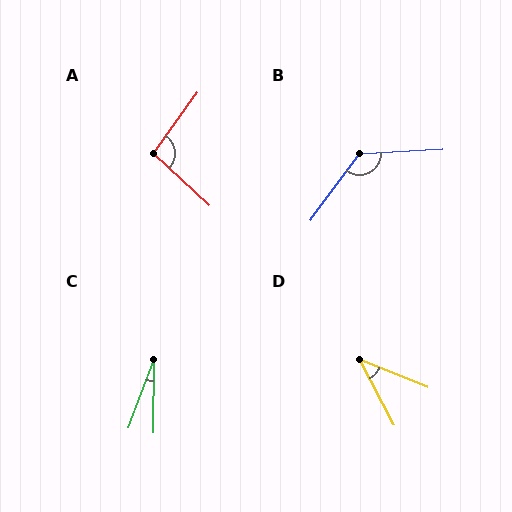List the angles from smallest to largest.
C (20°), D (40°), A (97°), B (130°).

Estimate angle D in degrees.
Approximately 40 degrees.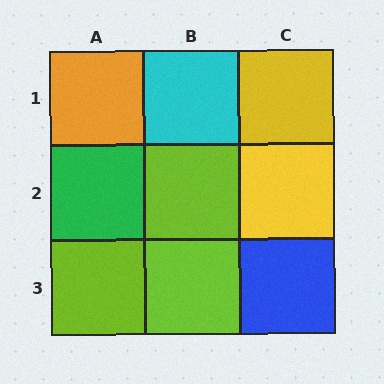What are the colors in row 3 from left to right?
Lime, lime, blue.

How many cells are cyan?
1 cell is cyan.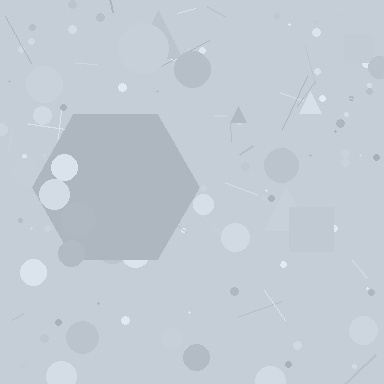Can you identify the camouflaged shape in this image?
The camouflaged shape is a hexagon.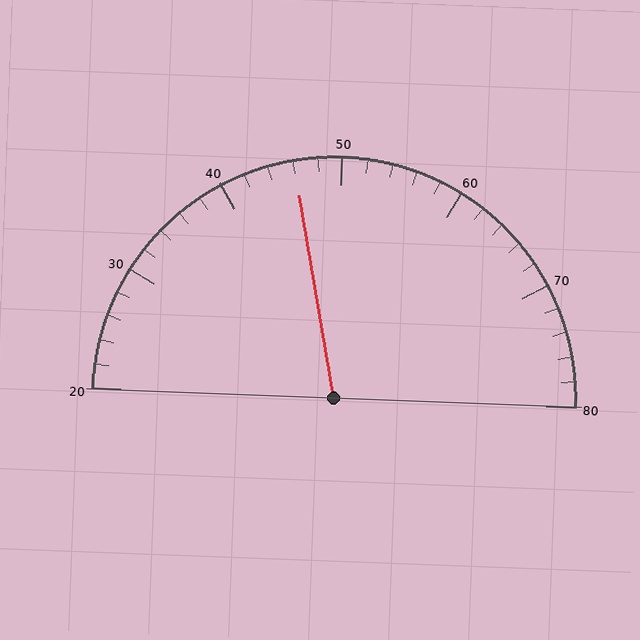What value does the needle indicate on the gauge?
The needle indicates approximately 46.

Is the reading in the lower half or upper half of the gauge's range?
The reading is in the lower half of the range (20 to 80).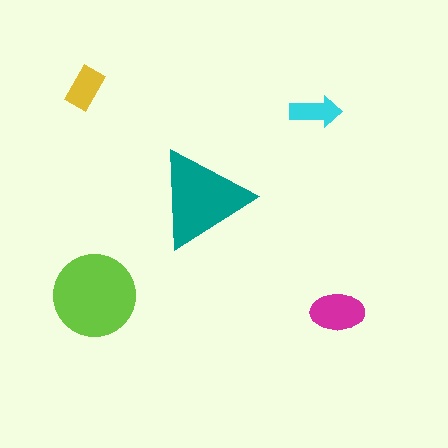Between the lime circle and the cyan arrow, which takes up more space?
The lime circle.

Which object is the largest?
The lime circle.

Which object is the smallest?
The cyan arrow.